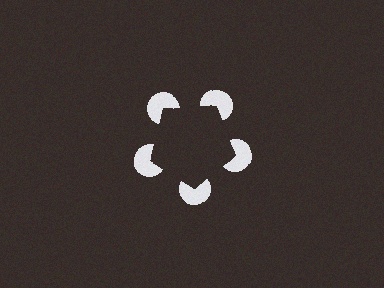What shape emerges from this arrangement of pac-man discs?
An illusory pentagon — its edges are inferred from the aligned wedge cuts in the pac-man discs, not physically drawn.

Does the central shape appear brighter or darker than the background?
It typically appears slightly darker than the background, even though no actual brightness change is drawn.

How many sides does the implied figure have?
5 sides.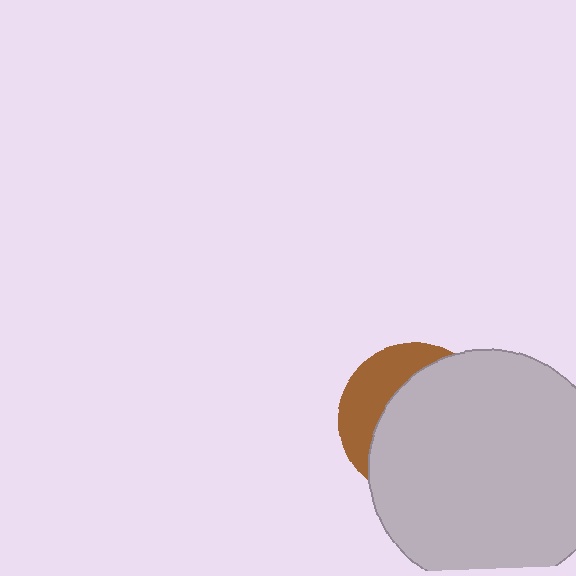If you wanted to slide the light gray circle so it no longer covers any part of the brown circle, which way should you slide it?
Slide it right — that is the most direct way to separate the two shapes.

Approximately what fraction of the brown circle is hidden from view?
Roughly 69% of the brown circle is hidden behind the light gray circle.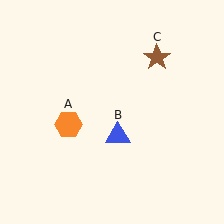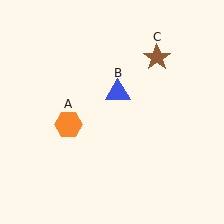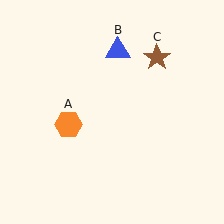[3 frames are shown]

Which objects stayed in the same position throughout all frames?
Orange hexagon (object A) and brown star (object C) remained stationary.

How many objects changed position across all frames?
1 object changed position: blue triangle (object B).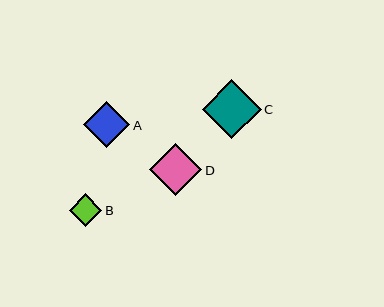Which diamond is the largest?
Diamond C is the largest with a size of approximately 59 pixels.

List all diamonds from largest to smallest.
From largest to smallest: C, D, A, B.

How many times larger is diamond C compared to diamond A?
Diamond C is approximately 1.3 times the size of diamond A.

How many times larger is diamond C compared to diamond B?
Diamond C is approximately 1.8 times the size of diamond B.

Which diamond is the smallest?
Diamond B is the smallest with a size of approximately 32 pixels.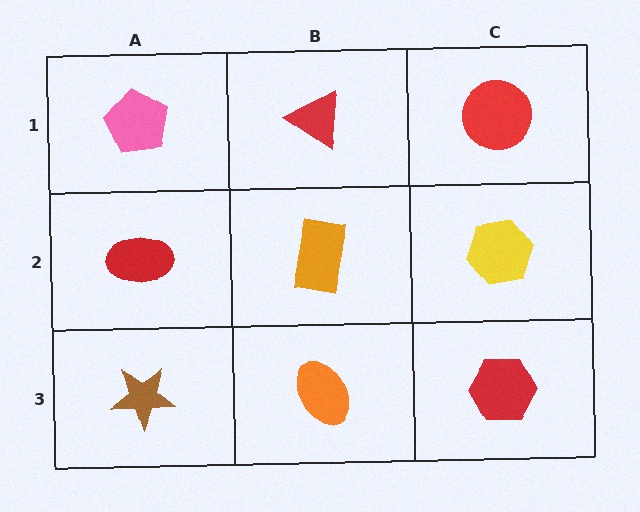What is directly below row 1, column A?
A red ellipse.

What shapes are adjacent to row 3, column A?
A red ellipse (row 2, column A), an orange ellipse (row 3, column B).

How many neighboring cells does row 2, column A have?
3.